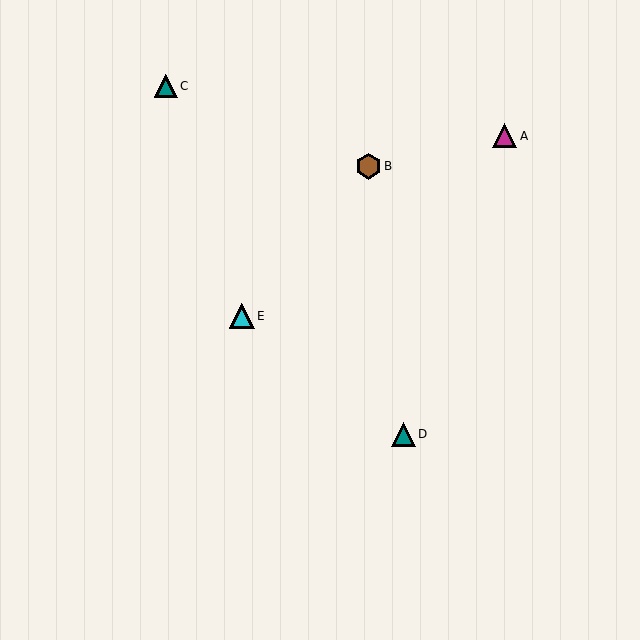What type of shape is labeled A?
Shape A is a magenta triangle.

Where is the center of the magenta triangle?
The center of the magenta triangle is at (505, 136).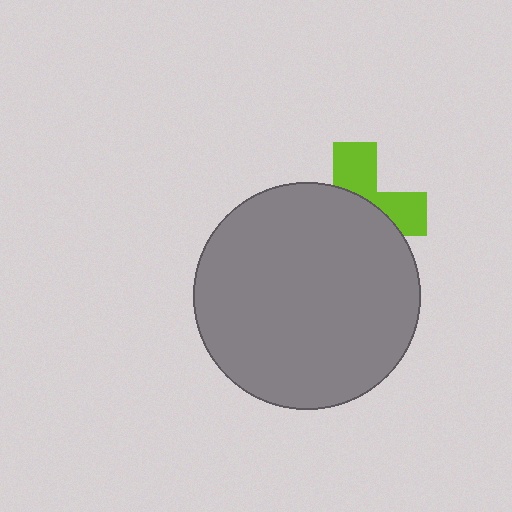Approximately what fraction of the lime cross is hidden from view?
Roughly 62% of the lime cross is hidden behind the gray circle.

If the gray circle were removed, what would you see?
You would see the complete lime cross.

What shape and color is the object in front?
The object in front is a gray circle.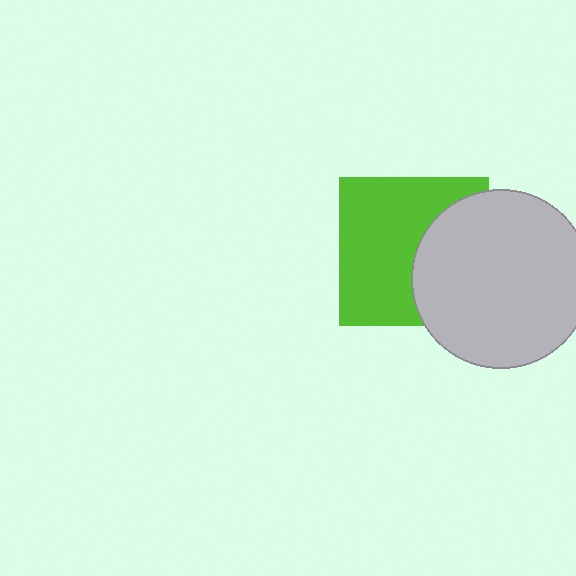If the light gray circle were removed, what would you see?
You would see the complete lime square.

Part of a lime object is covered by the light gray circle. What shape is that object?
It is a square.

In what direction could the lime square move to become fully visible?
The lime square could move left. That would shift it out from behind the light gray circle entirely.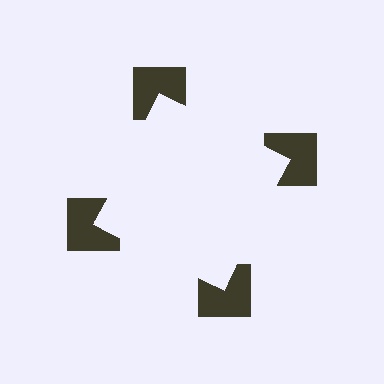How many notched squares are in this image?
There are 4 — one at each vertex of the illusory square.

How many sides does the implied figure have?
4 sides.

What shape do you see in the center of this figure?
An illusory square — its edges are inferred from the aligned wedge cuts in the notched squares, not physically drawn.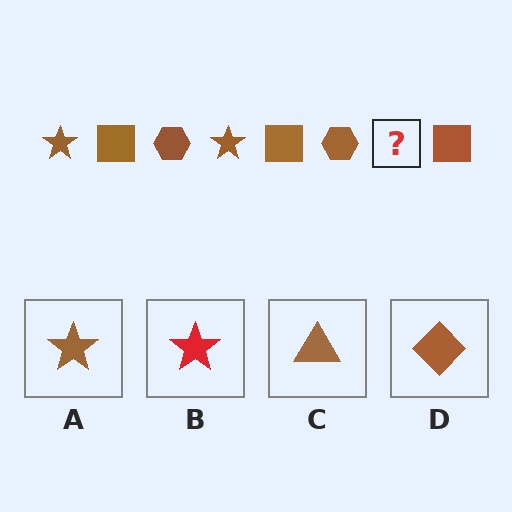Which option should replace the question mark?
Option A.